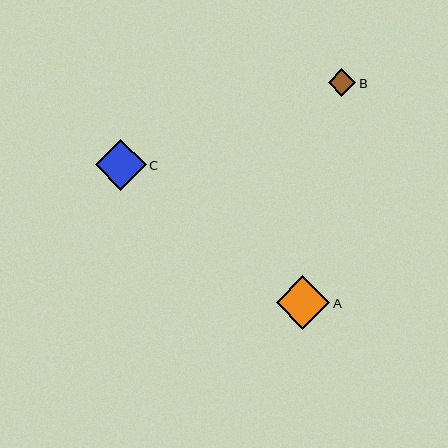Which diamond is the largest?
Diamond A is the largest with a size of approximately 53 pixels.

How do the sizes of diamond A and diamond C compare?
Diamond A and diamond C are approximately the same size.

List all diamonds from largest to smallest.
From largest to smallest: A, C, B.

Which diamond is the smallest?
Diamond B is the smallest with a size of approximately 28 pixels.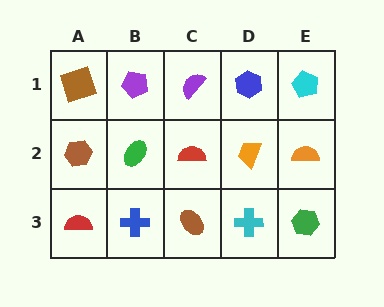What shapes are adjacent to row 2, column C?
A purple semicircle (row 1, column C), a brown ellipse (row 3, column C), a green ellipse (row 2, column B), an orange trapezoid (row 2, column D).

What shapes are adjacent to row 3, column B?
A green ellipse (row 2, column B), a red semicircle (row 3, column A), a brown ellipse (row 3, column C).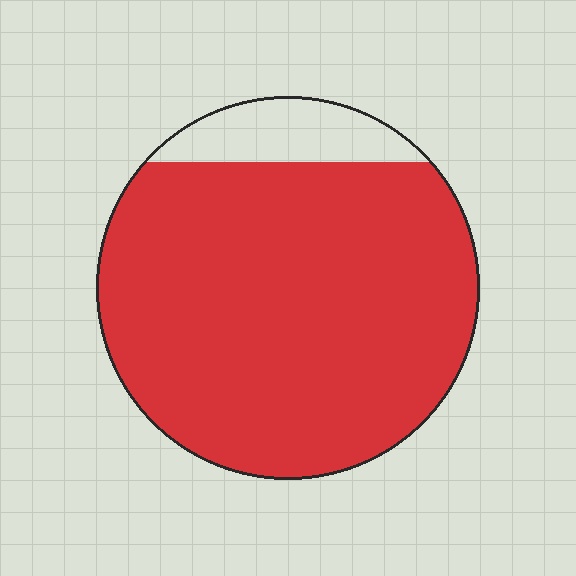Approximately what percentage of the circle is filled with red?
Approximately 90%.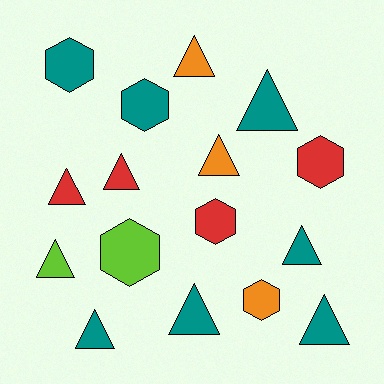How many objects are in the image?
There are 16 objects.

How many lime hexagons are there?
There is 1 lime hexagon.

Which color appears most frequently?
Teal, with 7 objects.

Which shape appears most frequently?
Triangle, with 10 objects.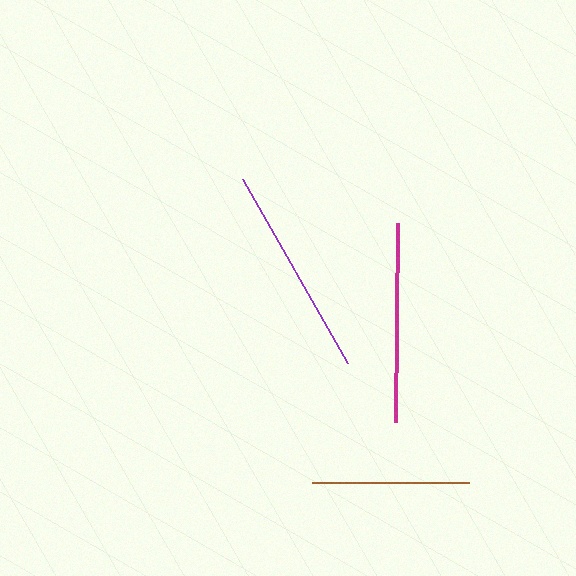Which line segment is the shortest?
The brown line is the shortest at approximately 156 pixels.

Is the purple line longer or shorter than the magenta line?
The purple line is longer than the magenta line.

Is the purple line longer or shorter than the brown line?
The purple line is longer than the brown line.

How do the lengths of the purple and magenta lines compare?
The purple and magenta lines are approximately the same length.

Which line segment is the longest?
The purple line is the longest at approximately 212 pixels.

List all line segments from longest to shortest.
From longest to shortest: purple, magenta, brown.